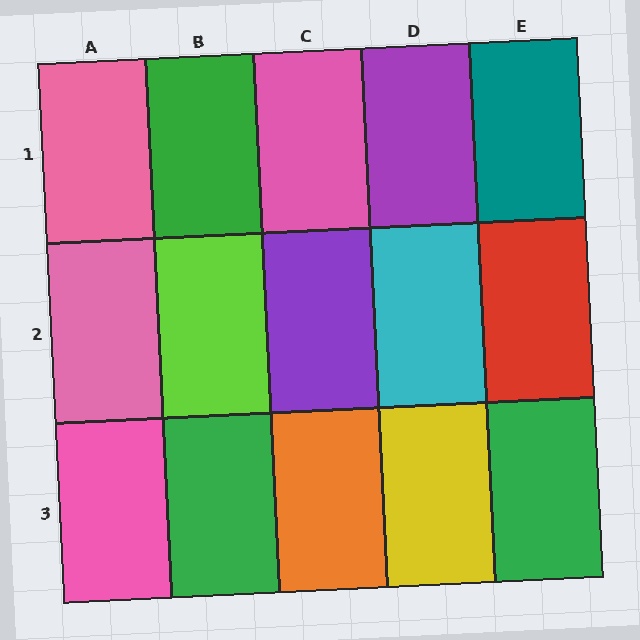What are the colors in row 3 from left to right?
Pink, green, orange, yellow, green.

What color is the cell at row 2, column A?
Pink.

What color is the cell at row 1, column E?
Teal.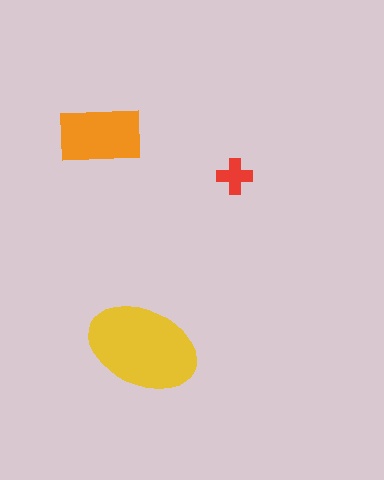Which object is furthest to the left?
The orange rectangle is leftmost.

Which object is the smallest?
The red cross.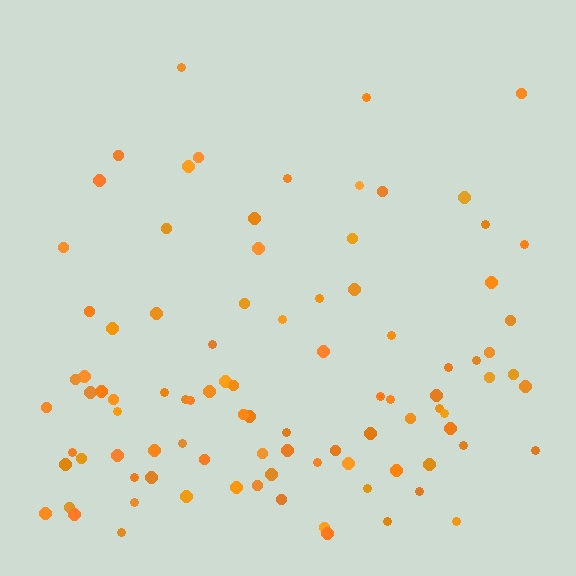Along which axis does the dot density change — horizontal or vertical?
Vertical.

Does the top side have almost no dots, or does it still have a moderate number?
Still a moderate number, just noticeably fewer than the bottom.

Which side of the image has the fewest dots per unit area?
The top.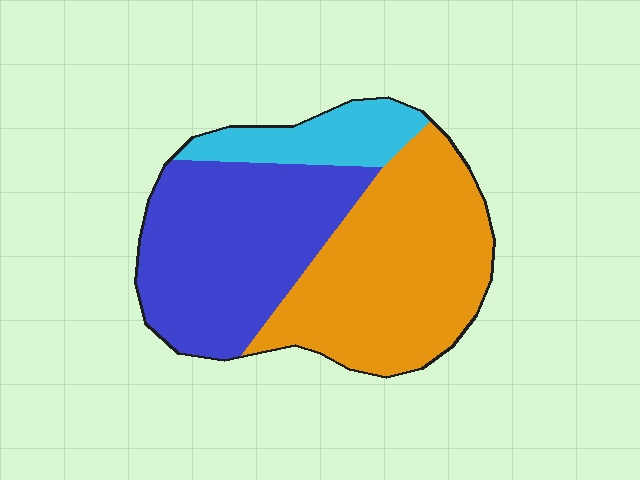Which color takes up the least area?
Cyan, at roughly 15%.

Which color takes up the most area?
Orange, at roughly 45%.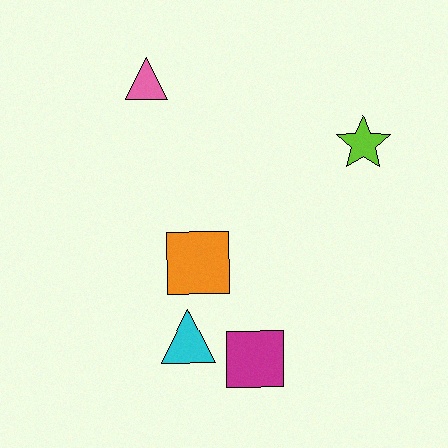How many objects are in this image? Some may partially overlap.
There are 5 objects.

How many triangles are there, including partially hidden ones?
There are 2 triangles.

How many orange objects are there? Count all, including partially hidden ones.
There is 1 orange object.